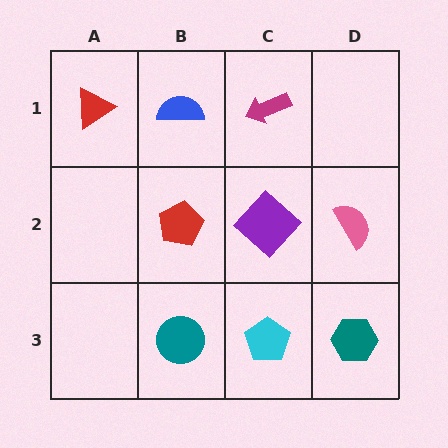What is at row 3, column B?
A teal circle.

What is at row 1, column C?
A magenta arrow.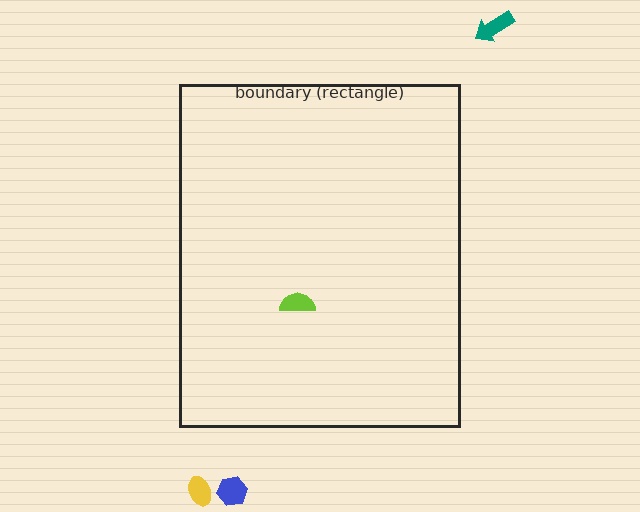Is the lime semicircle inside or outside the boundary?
Inside.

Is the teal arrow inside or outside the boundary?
Outside.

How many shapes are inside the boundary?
1 inside, 3 outside.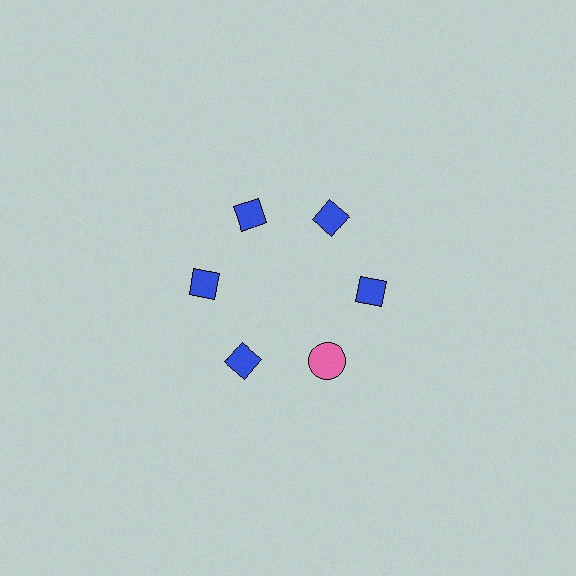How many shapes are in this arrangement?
There are 6 shapes arranged in a ring pattern.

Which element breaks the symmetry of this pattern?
The pink circle at roughly the 5 o'clock position breaks the symmetry. All other shapes are blue diamonds.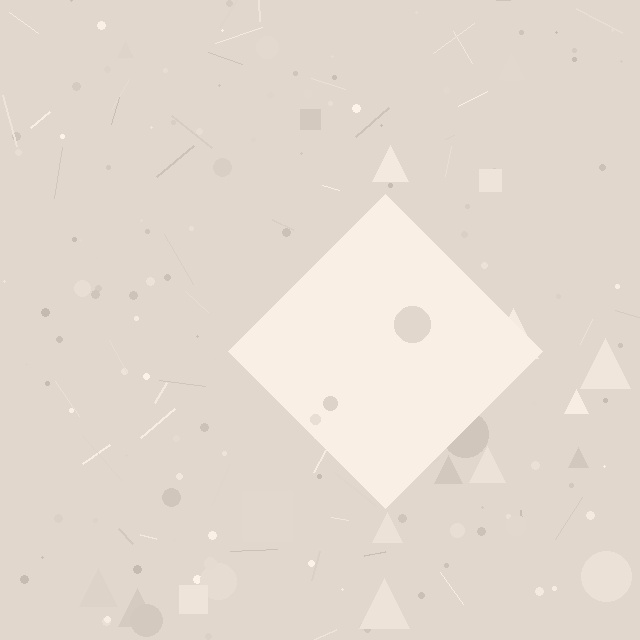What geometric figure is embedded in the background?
A diamond is embedded in the background.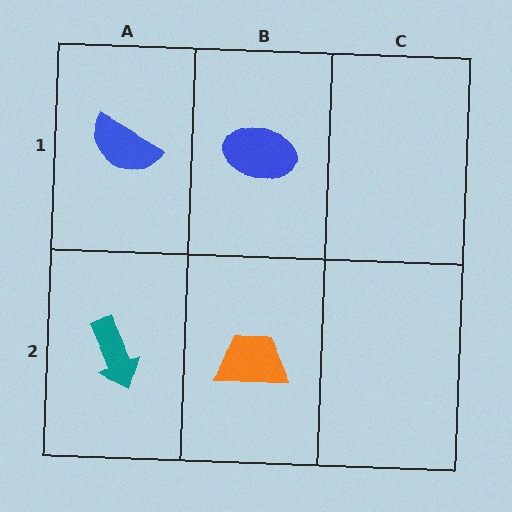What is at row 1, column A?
A blue semicircle.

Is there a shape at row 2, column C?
No, that cell is empty.